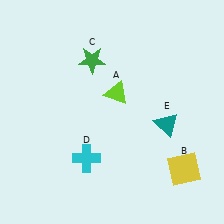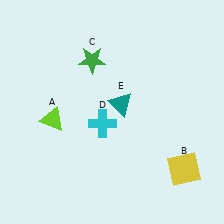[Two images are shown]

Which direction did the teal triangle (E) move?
The teal triangle (E) moved left.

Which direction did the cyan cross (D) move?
The cyan cross (D) moved up.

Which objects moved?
The objects that moved are: the lime triangle (A), the cyan cross (D), the teal triangle (E).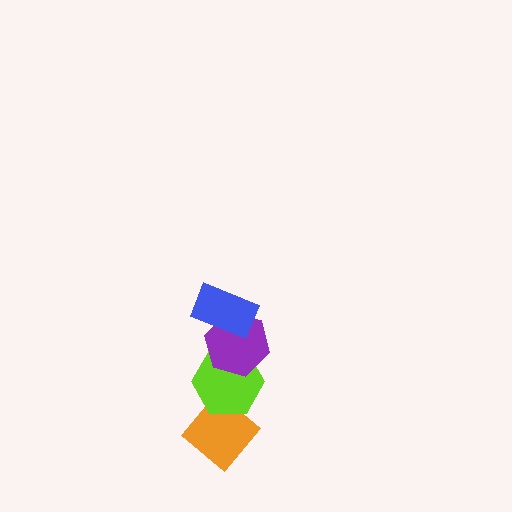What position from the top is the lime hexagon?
The lime hexagon is 3rd from the top.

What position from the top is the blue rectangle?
The blue rectangle is 1st from the top.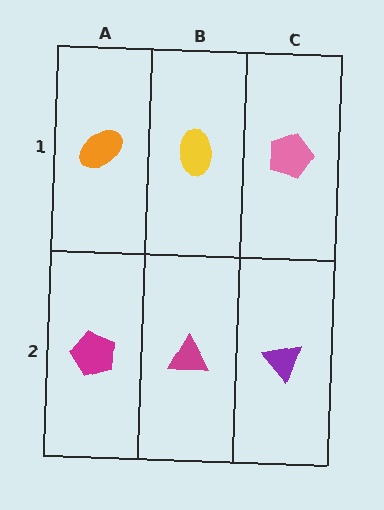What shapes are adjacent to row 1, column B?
A magenta triangle (row 2, column B), an orange ellipse (row 1, column A), a pink pentagon (row 1, column C).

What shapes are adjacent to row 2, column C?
A pink pentagon (row 1, column C), a magenta triangle (row 2, column B).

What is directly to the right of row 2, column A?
A magenta triangle.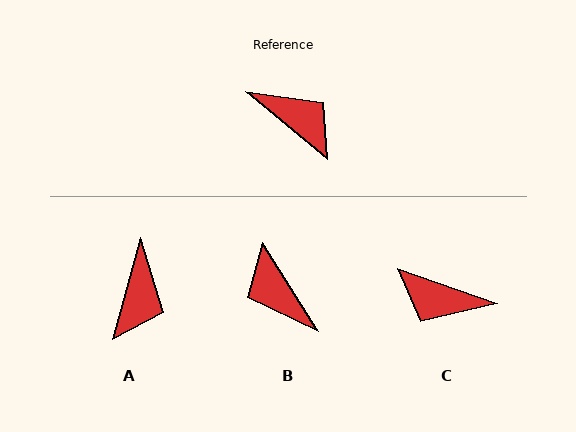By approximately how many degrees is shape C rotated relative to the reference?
Approximately 159 degrees clockwise.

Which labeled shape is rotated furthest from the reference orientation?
B, about 162 degrees away.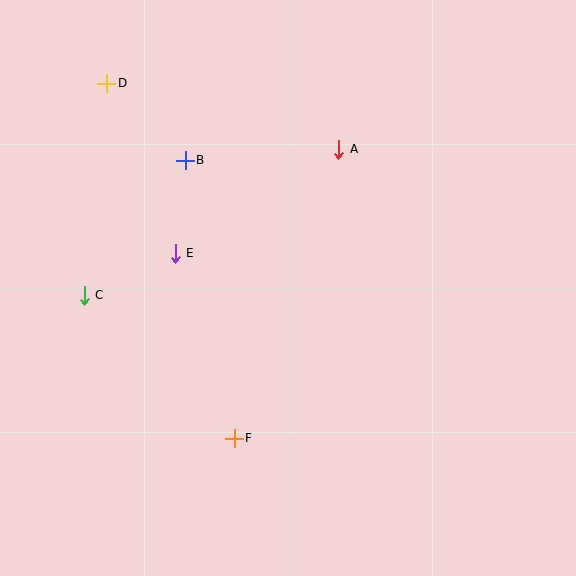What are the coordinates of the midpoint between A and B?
The midpoint between A and B is at (262, 155).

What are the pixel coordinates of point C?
Point C is at (84, 295).